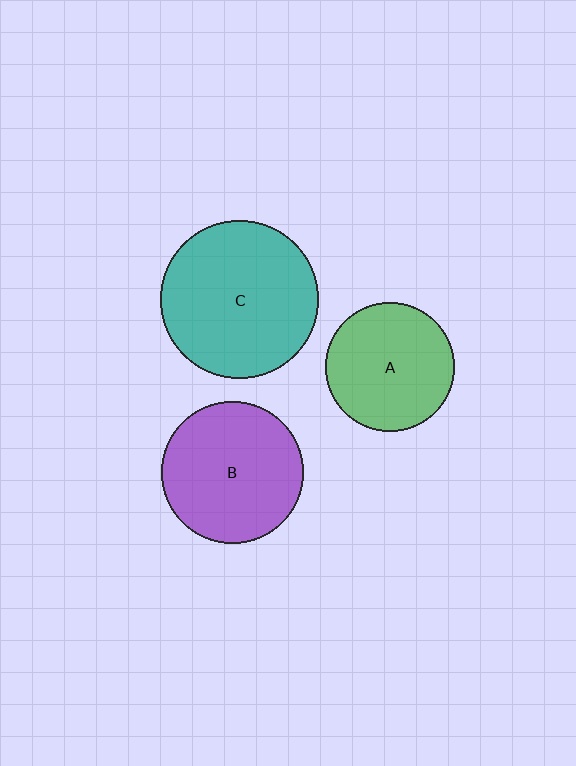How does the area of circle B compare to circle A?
Approximately 1.2 times.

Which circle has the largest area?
Circle C (teal).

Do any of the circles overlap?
No, none of the circles overlap.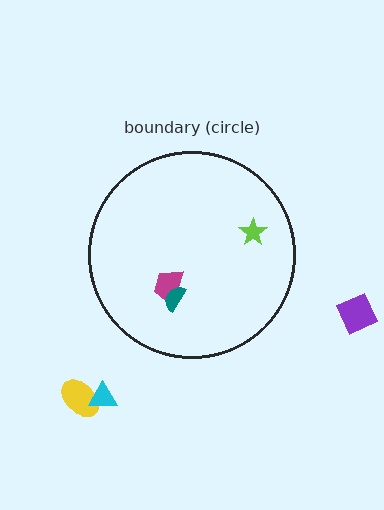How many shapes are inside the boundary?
3 inside, 3 outside.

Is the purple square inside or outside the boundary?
Outside.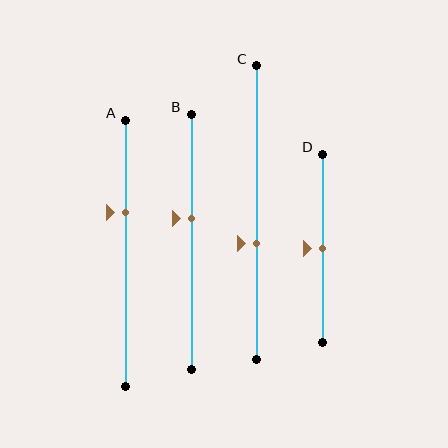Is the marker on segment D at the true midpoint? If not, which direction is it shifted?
Yes, the marker on segment D is at the true midpoint.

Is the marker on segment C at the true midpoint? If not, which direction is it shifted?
No, the marker on segment C is shifted downward by about 10% of the segment length.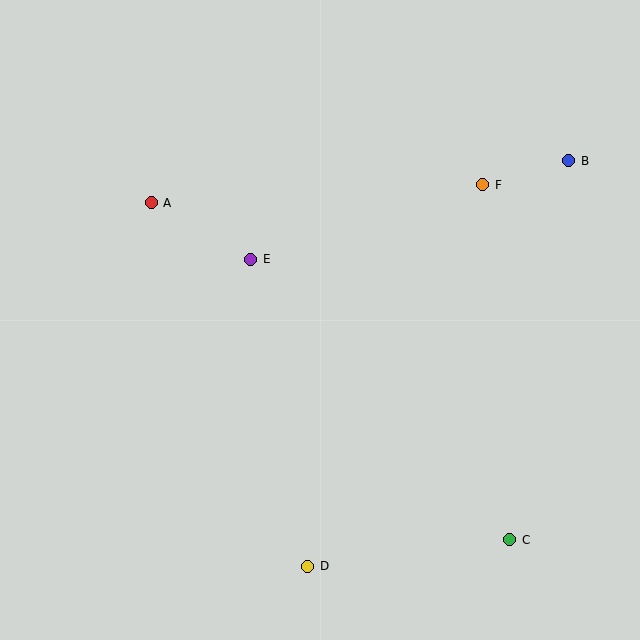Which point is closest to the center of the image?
Point E at (251, 259) is closest to the center.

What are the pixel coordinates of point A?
Point A is at (151, 203).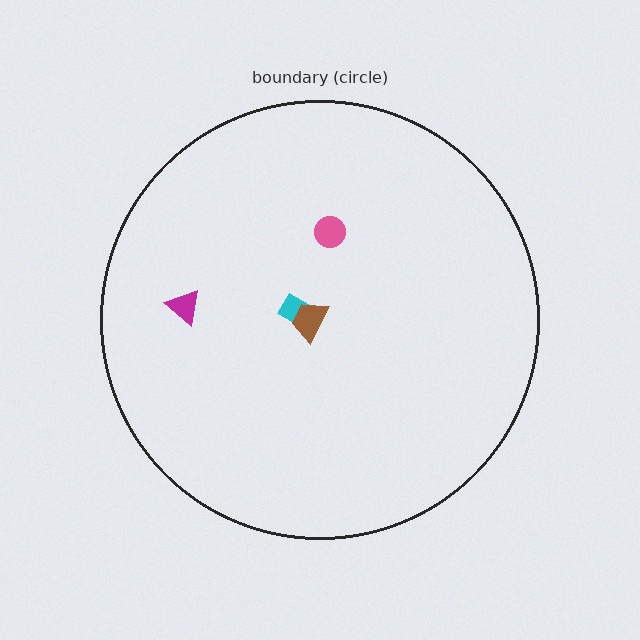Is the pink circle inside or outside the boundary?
Inside.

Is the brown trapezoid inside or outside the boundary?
Inside.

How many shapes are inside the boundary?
4 inside, 0 outside.